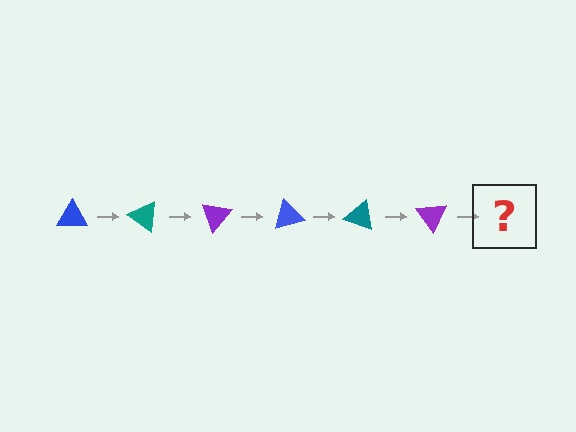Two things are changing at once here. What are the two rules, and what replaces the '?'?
The two rules are that it rotates 35 degrees each step and the color cycles through blue, teal, and purple. The '?' should be a blue triangle, rotated 210 degrees from the start.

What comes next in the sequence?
The next element should be a blue triangle, rotated 210 degrees from the start.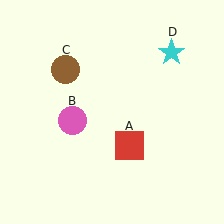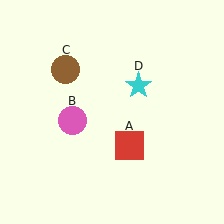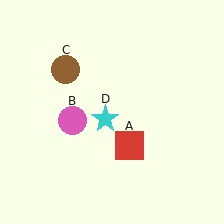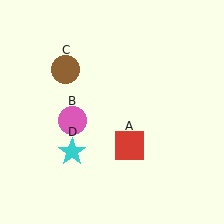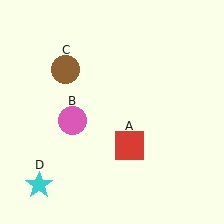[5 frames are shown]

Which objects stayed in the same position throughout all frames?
Red square (object A) and pink circle (object B) and brown circle (object C) remained stationary.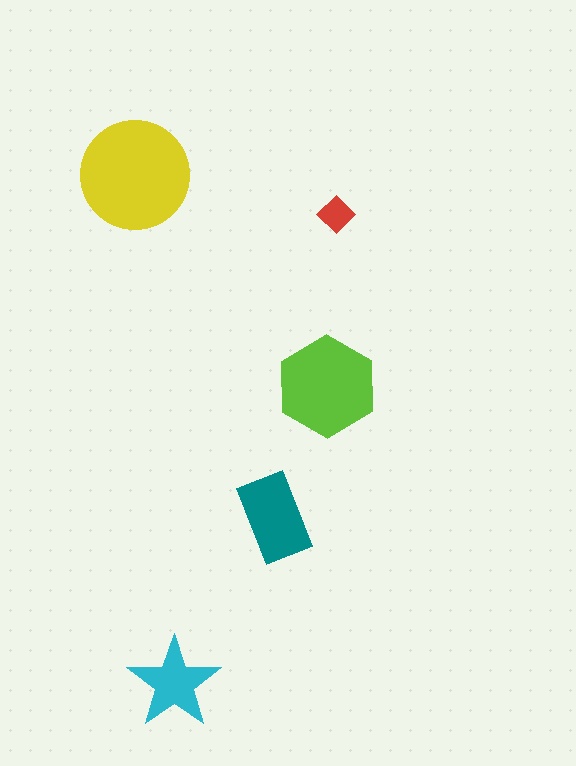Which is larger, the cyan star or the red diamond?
The cyan star.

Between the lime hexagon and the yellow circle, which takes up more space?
The yellow circle.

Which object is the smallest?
The red diamond.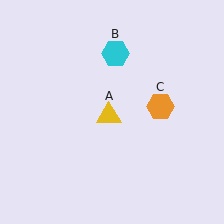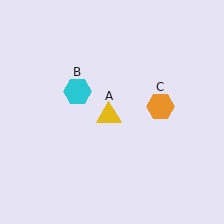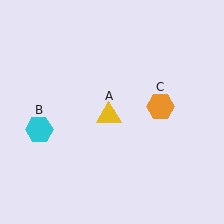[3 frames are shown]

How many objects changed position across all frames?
1 object changed position: cyan hexagon (object B).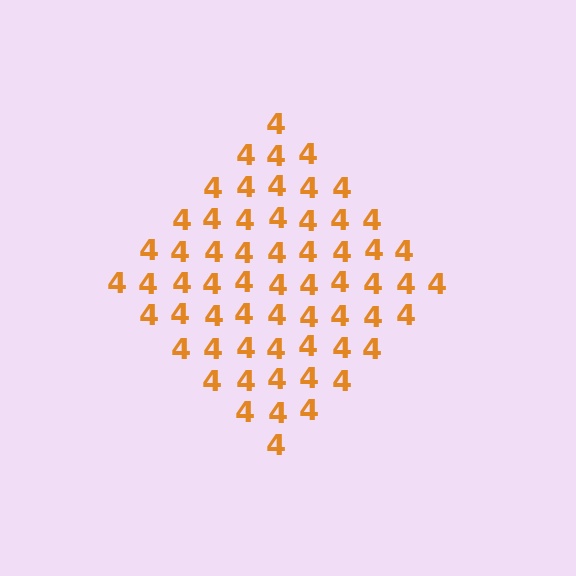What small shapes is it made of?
It is made of small digit 4's.